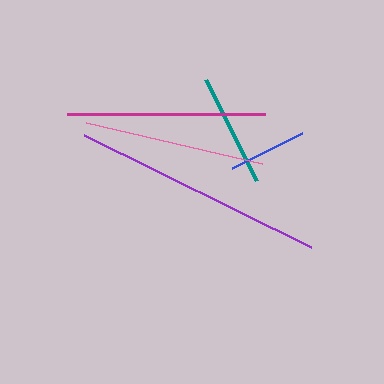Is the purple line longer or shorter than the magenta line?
The purple line is longer than the magenta line.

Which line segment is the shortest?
The blue line is the shortest at approximately 78 pixels.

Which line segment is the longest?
The purple line is the longest at approximately 253 pixels.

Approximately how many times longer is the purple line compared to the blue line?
The purple line is approximately 3.2 times the length of the blue line.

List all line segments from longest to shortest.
From longest to shortest: purple, magenta, pink, teal, blue.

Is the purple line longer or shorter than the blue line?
The purple line is longer than the blue line.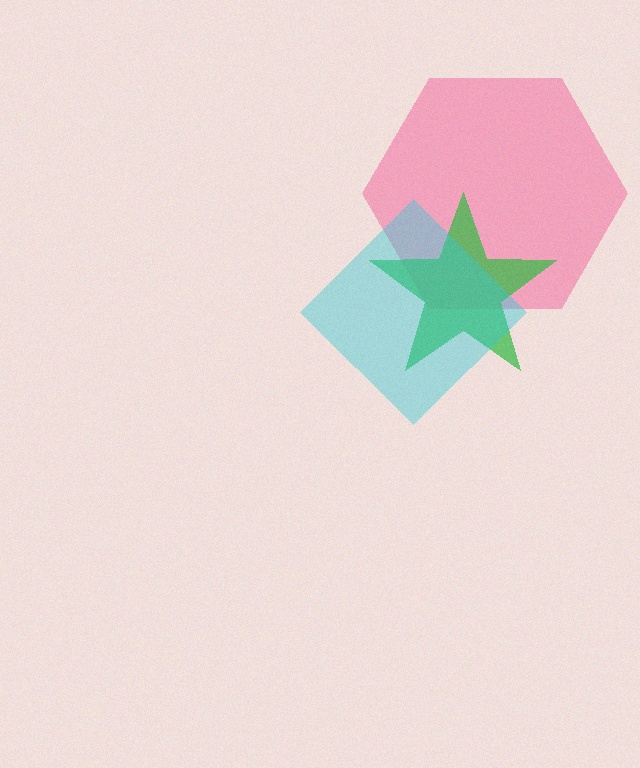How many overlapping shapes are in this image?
There are 3 overlapping shapes in the image.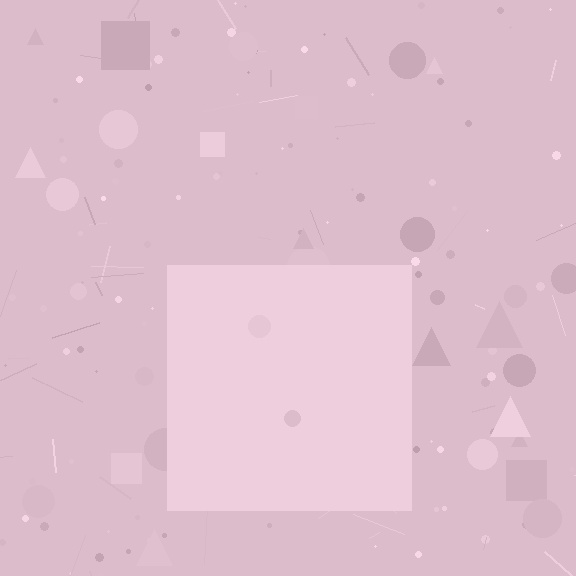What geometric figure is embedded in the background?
A square is embedded in the background.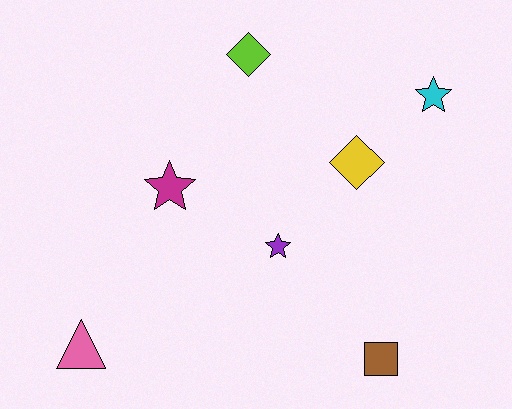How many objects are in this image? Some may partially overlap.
There are 7 objects.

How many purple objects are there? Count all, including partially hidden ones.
There is 1 purple object.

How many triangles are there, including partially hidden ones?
There is 1 triangle.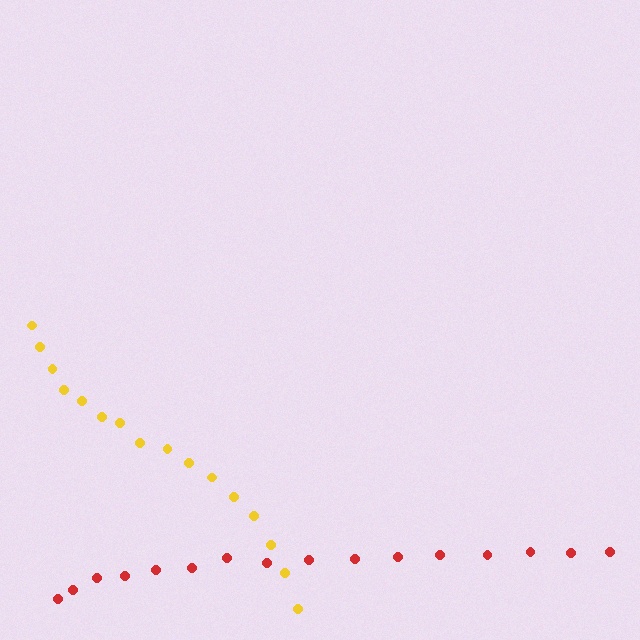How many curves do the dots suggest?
There are 2 distinct paths.